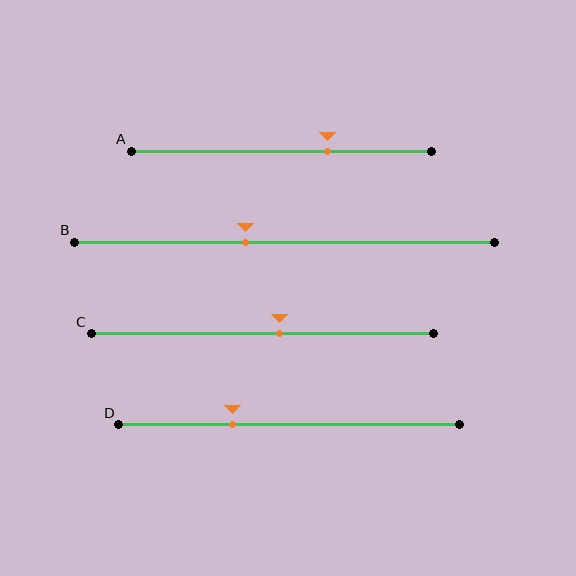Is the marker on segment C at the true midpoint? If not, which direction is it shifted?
No, the marker on segment C is shifted to the right by about 5% of the segment length.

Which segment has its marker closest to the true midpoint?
Segment C has its marker closest to the true midpoint.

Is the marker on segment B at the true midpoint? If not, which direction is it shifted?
No, the marker on segment B is shifted to the left by about 9% of the segment length.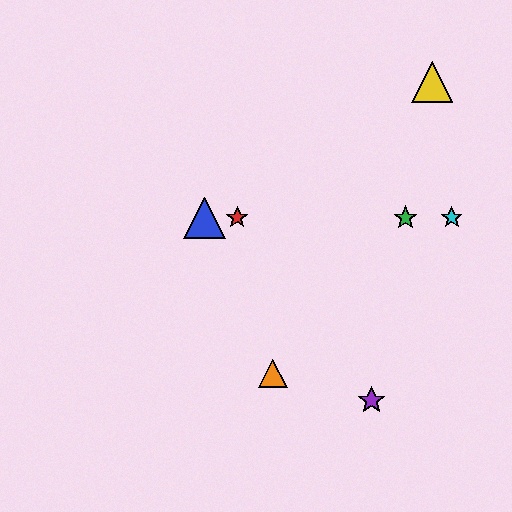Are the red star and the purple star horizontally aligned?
No, the red star is at y≈218 and the purple star is at y≈400.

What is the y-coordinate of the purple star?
The purple star is at y≈400.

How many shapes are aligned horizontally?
4 shapes (the red star, the blue triangle, the green star, the cyan star) are aligned horizontally.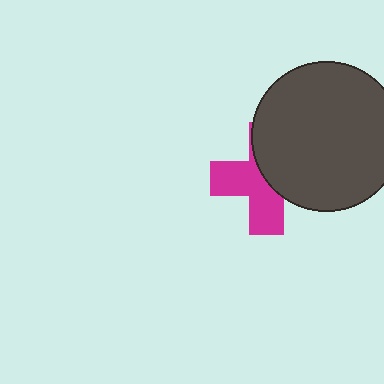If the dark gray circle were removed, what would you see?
You would see the complete magenta cross.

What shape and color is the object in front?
The object in front is a dark gray circle.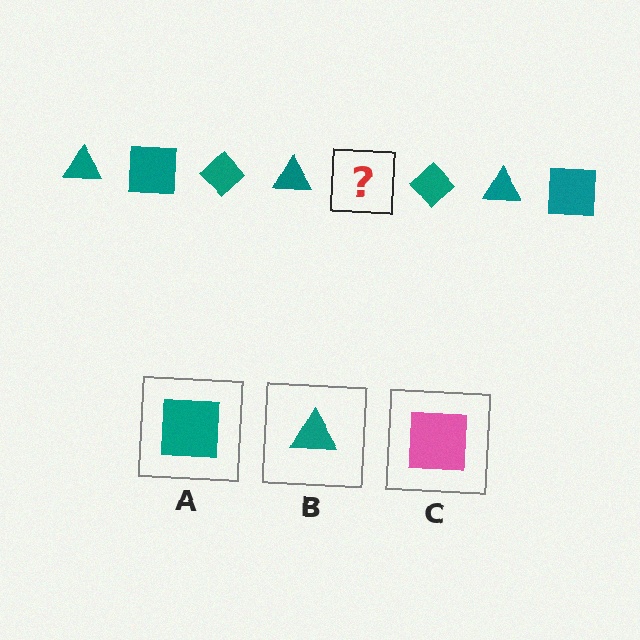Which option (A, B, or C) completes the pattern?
A.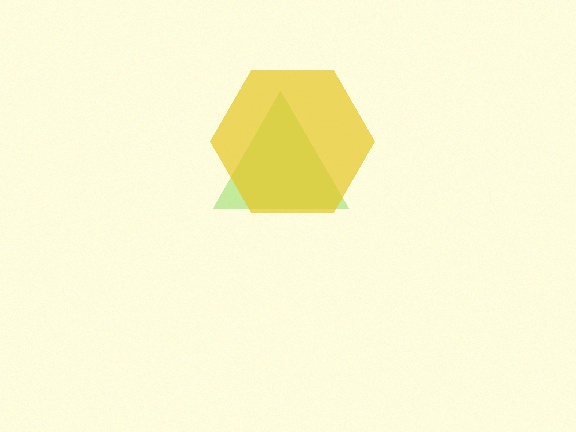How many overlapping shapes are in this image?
There are 2 overlapping shapes in the image.